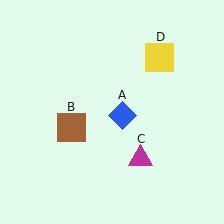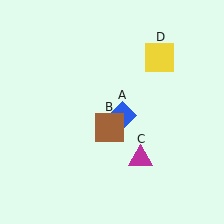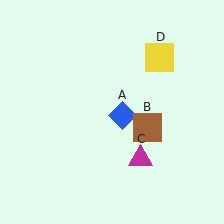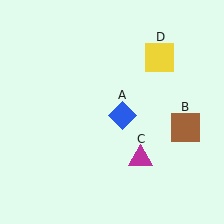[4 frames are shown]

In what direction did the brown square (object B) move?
The brown square (object B) moved right.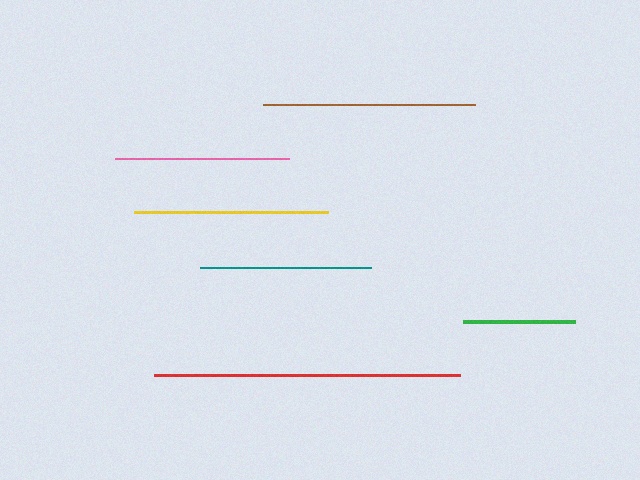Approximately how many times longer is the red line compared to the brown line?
The red line is approximately 1.4 times the length of the brown line.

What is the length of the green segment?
The green segment is approximately 112 pixels long.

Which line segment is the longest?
The red line is the longest at approximately 306 pixels.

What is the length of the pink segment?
The pink segment is approximately 175 pixels long.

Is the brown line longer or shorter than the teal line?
The brown line is longer than the teal line.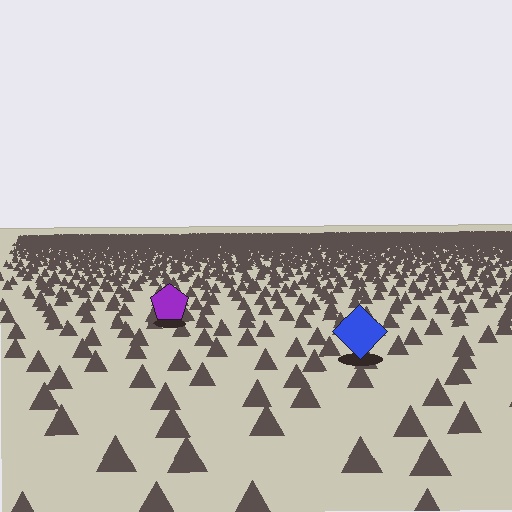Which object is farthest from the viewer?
The purple pentagon is farthest from the viewer. It appears smaller and the ground texture around it is denser.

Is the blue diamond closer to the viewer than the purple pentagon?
Yes. The blue diamond is closer — you can tell from the texture gradient: the ground texture is coarser near it.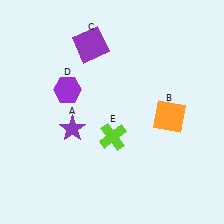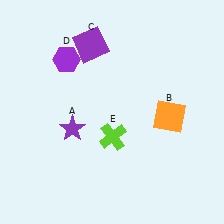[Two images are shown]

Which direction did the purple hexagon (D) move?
The purple hexagon (D) moved up.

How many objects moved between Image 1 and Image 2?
1 object moved between the two images.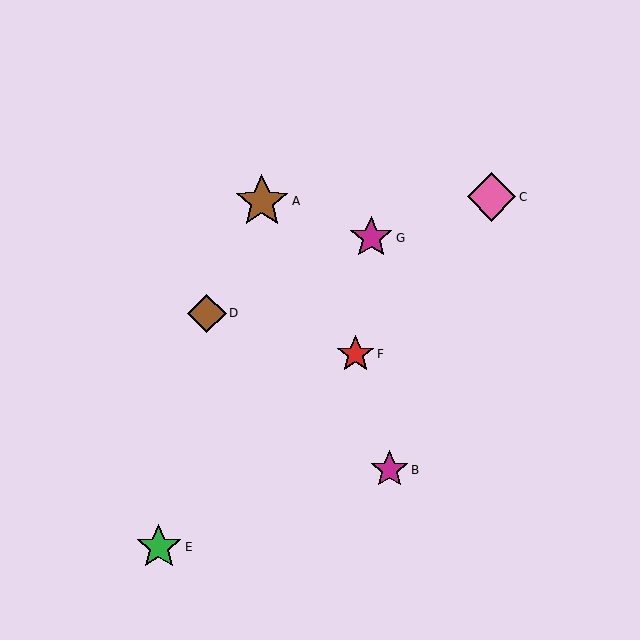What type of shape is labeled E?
Shape E is a green star.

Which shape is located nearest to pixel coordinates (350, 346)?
The red star (labeled F) at (356, 354) is nearest to that location.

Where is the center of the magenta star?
The center of the magenta star is at (371, 238).